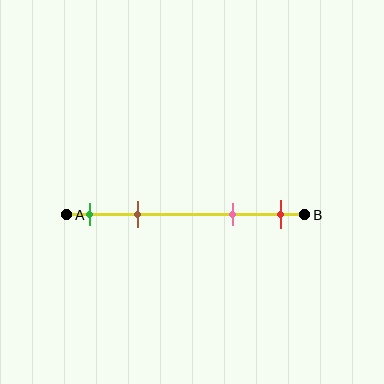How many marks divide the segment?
There are 4 marks dividing the segment.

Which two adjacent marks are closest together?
The green and brown marks are the closest adjacent pair.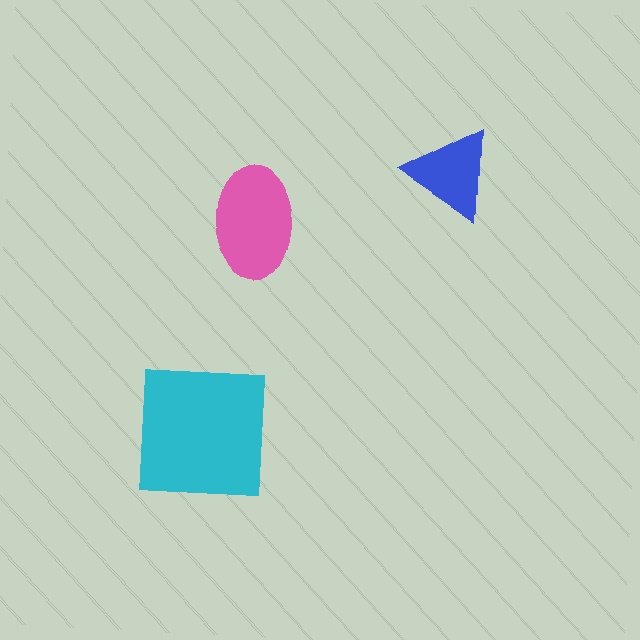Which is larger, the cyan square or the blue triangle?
The cyan square.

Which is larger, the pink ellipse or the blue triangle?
The pink ellipse.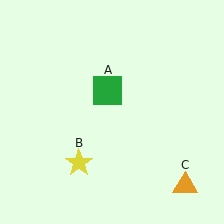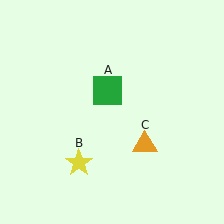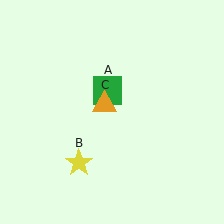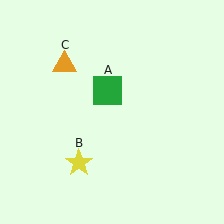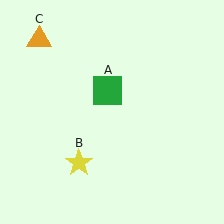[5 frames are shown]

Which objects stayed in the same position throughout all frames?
Green square (object A) and yellow star (object B) remained stationary.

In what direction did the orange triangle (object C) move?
The orange triangle (object C) moved up and to the left.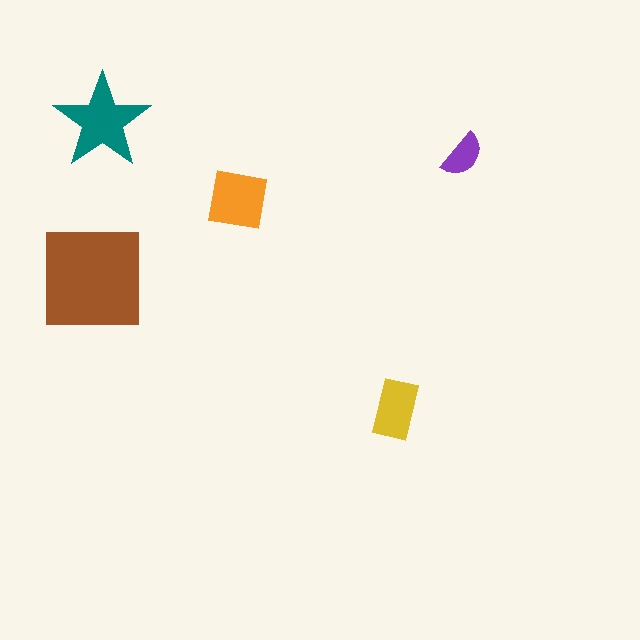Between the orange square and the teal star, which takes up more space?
The teal star.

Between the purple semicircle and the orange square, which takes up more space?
The orange square.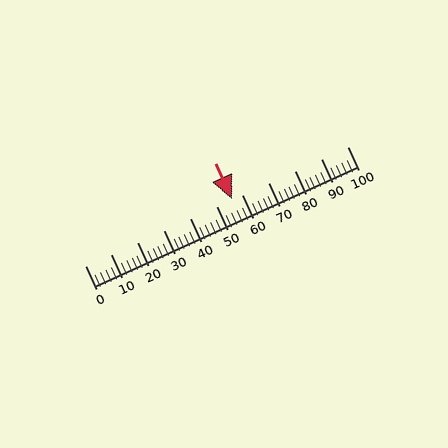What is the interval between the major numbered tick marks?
The major tick marks are spaced 10 units apart.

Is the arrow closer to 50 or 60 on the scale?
The arrow is closer to 60.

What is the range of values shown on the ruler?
The ruler shows values from 0 to 100.